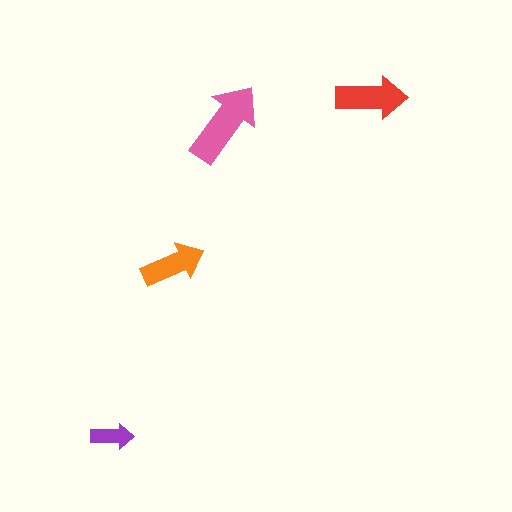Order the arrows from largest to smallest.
the pink one, the red one, the orange one, the purple one.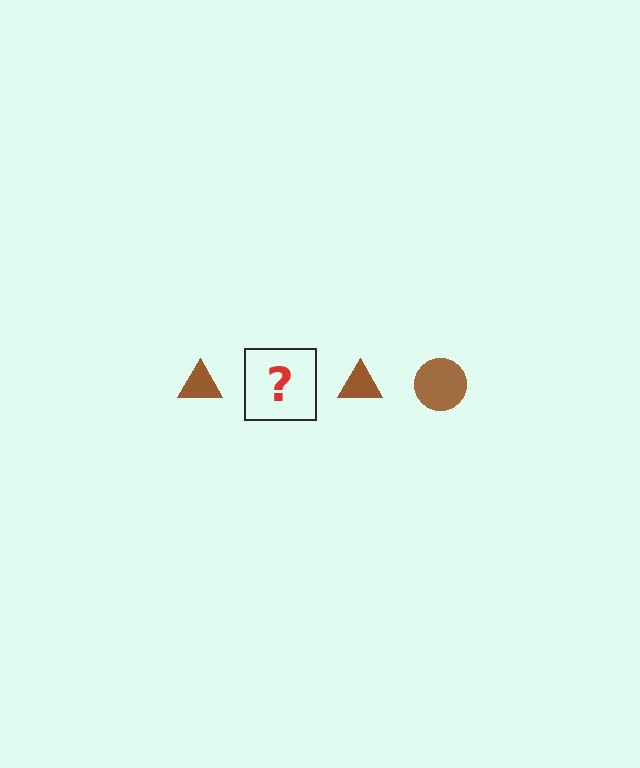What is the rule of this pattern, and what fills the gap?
The rule is that the pattern cycles through triangle, circle shapes in brown. The gap should be filled with a brown circle.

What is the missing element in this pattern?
The missing element is a brown circle.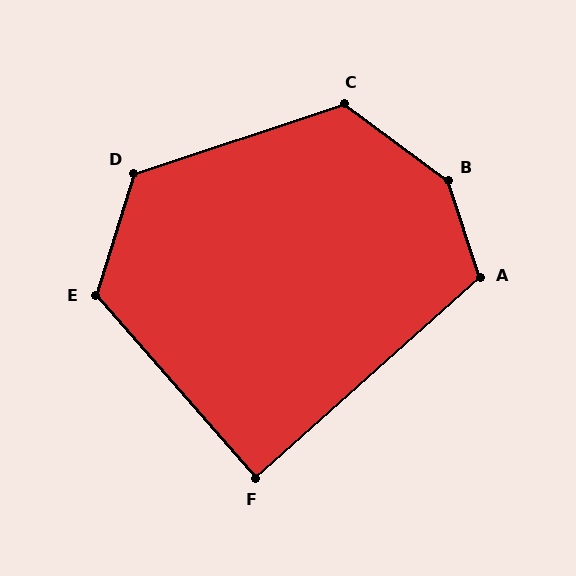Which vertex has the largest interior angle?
B, at approximately 145 degrees.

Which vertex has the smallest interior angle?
F, at approximately 90 degrees.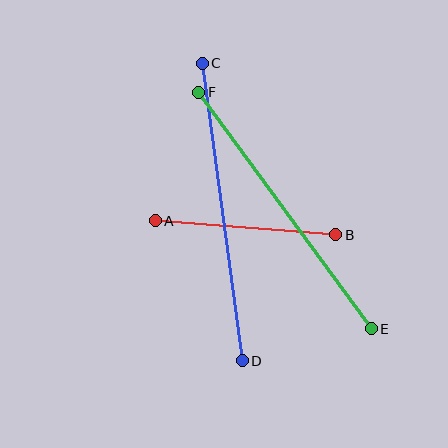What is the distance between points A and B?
The distance is approximately 181 pixels.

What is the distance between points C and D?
The distance is approximately 300 pixels.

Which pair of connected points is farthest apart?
Points C and D are farthest apart.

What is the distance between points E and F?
The distance is approximately 293 pixels.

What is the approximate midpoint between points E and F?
The midpoint is at approximately (285, 210) pixels.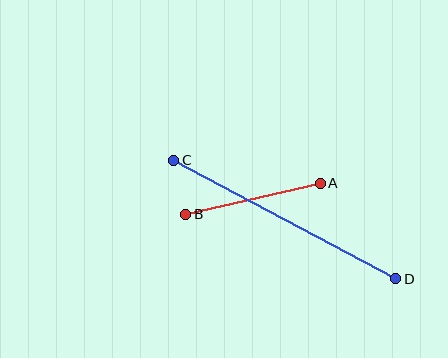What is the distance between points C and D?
The distance is approximately 252 pixels.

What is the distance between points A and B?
The distance is approximately 138 pixels.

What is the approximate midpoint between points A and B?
The midpoint is at approximately (253, 199) pixels.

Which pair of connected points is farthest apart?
Points C and D are farthest apart.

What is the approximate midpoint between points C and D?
The midpoint is at approximately (285, 219) pixels.